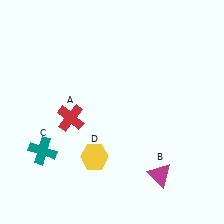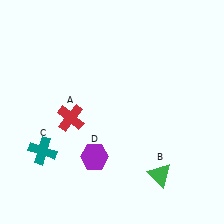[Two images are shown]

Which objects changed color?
B changed from magenta to green. D changed from yellow to purple.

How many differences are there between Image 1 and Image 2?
There are 2 differences between the two images.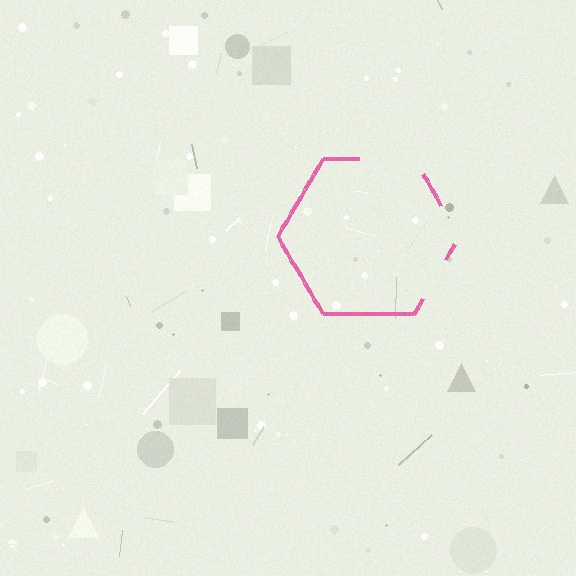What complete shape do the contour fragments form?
The contour fragments form a hexagon.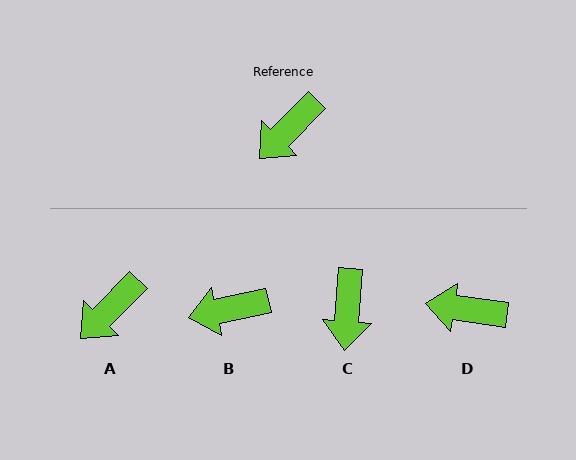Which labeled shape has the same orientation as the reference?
A.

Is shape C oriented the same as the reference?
No, it is off by about 41 degrees.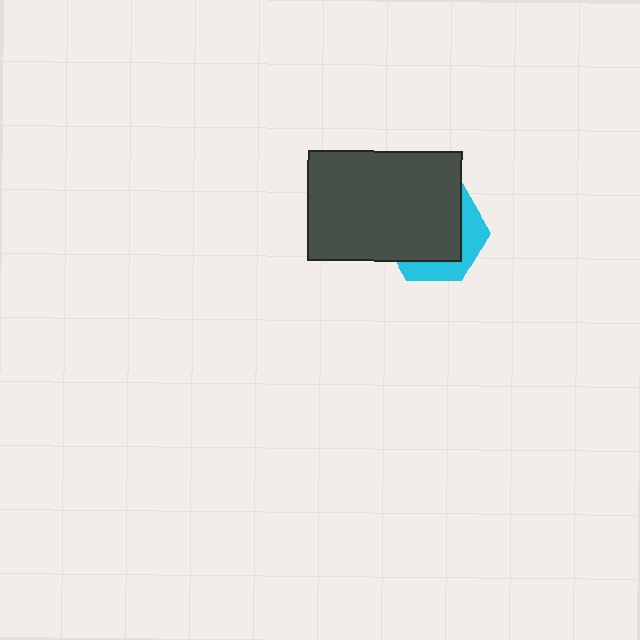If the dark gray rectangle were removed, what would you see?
You would see the complete cyan hexagon.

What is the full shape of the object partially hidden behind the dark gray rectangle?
The partially hidden object is a cyan hexagon.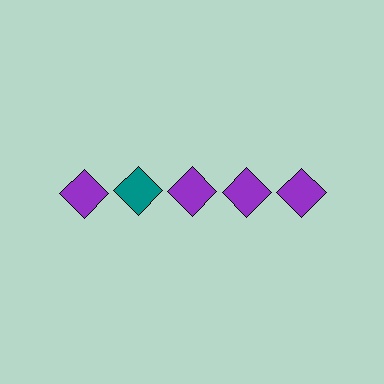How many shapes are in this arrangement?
There are 5 shapes arranged in a grid pattern.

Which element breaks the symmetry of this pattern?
The teal diamond in the top row, second from left column breaks the symmetry. All other shapes are purple diamonds.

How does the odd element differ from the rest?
It has a different color: teal instead of purple.